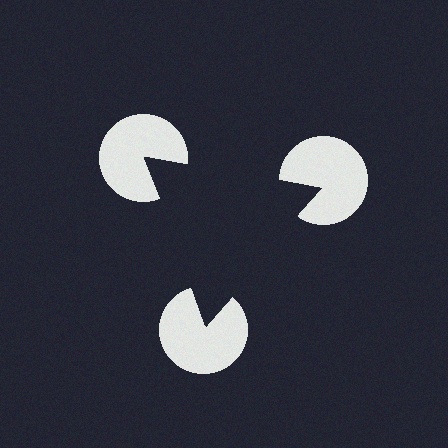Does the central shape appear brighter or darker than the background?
It typically appears slightly darker than the background, even though no actual brightness change is drawn.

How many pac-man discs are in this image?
There are 3 — one at each vertex of the illusory triangle.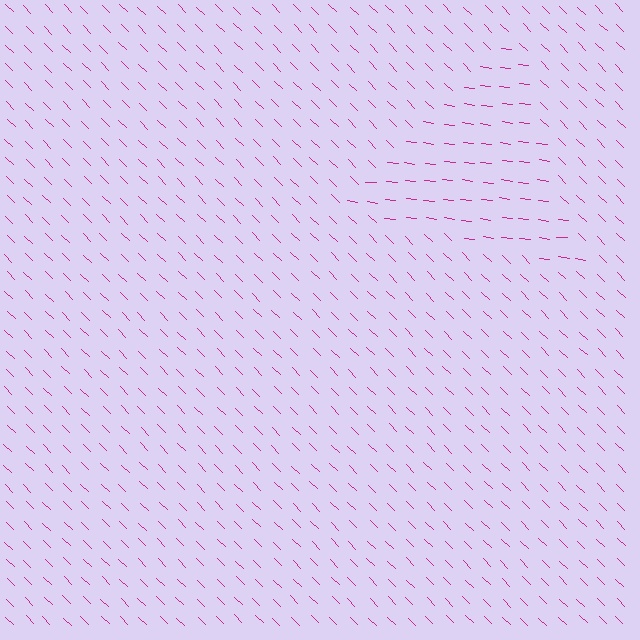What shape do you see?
I see a triangle.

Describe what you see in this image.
The image is filled with small magenta line segments. A triangle region in the image has lines oriented differently from the surrounding lines, creating a visible texture boundary.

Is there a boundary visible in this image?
Yes, there is a texture boundary formed by a change in line orientation.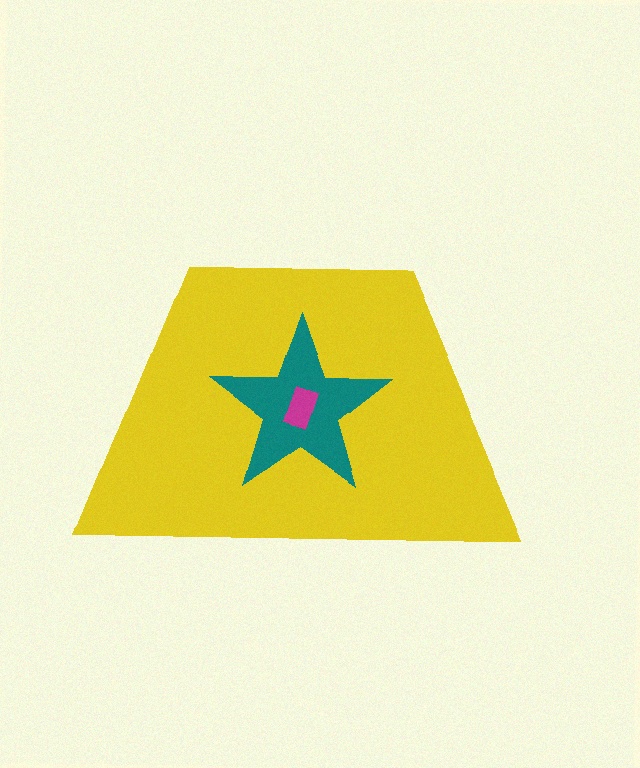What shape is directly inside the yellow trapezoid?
The teal star.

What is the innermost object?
The magenta rectangle.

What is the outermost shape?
The yellow trapezoid.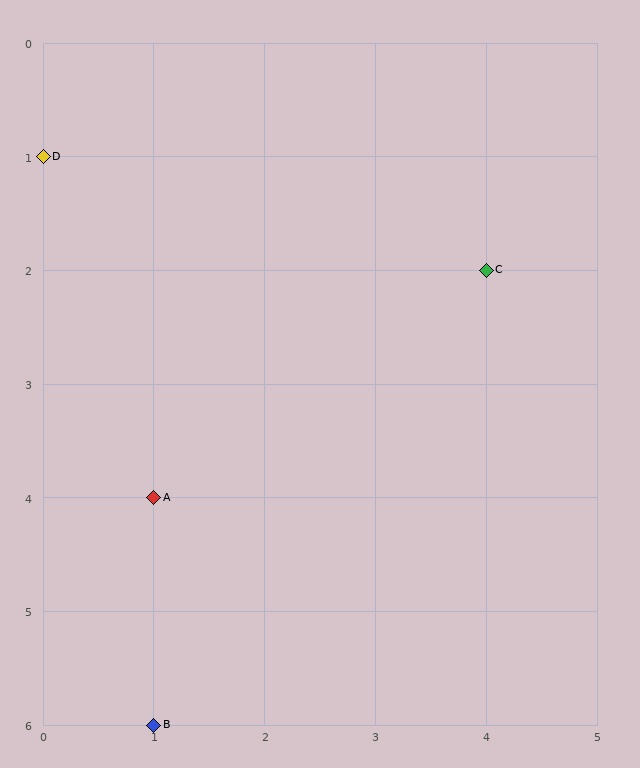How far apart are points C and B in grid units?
Points C and B are 3 columns and 4 rows apart (about 5.0 grid units diagonally).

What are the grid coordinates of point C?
Point C is at grid coordinates (4, 2).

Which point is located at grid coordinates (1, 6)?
Point B is at (1, 6).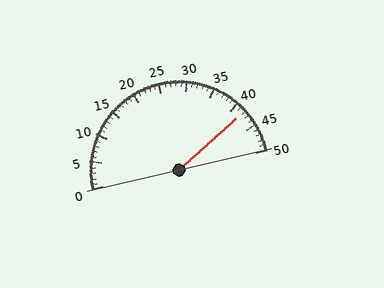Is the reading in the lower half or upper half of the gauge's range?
The reading is in the upper half of the range (0 to 50).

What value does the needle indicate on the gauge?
The needle indicates approximately 42.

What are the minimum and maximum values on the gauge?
The gauge ranges from 0 to 50.